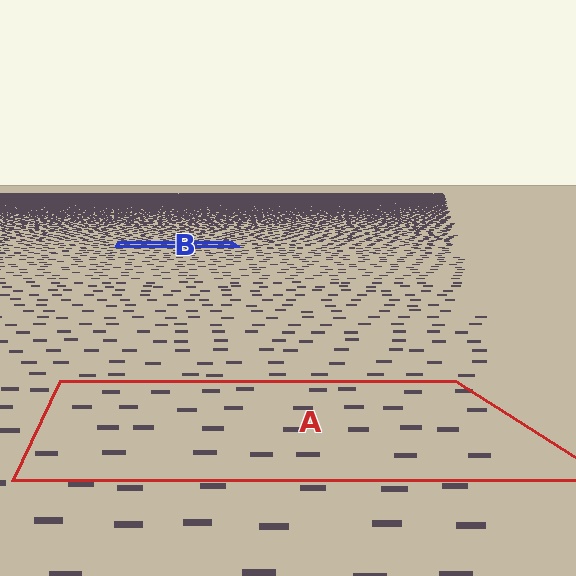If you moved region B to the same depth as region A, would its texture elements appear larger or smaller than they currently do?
They would appear larger. At a closer depth, the same texture elements are projected at a bigger on-screen size.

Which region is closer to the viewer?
Region A is closer. The texture elements there are larger and more spread out.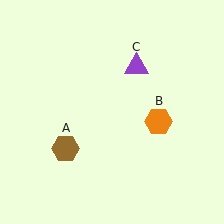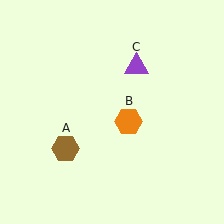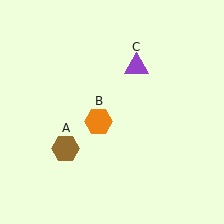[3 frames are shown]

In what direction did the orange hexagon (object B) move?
The orange hexagon (object B) moved left.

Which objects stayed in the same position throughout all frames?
Brown hexagon (object A) and purple triangle (object C) remained stationary.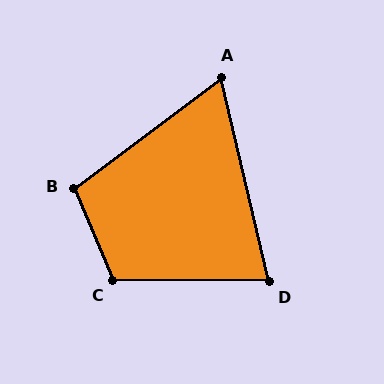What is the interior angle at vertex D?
Approximately 76 degrees (acute).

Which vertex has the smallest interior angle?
A, at approximately 66 degrees.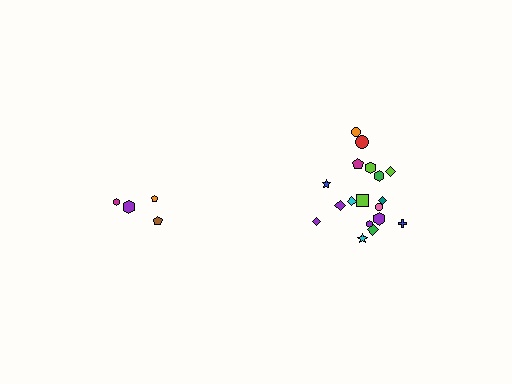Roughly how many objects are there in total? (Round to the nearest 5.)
Roughly 20 objects in total.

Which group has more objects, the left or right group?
The right group.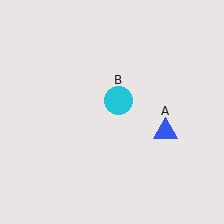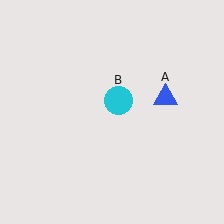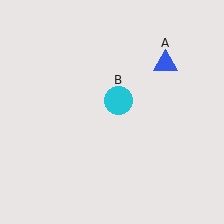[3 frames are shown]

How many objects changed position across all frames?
1 object changed position: blue triangle (object A).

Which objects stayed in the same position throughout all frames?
Cyan circle (object B) remained stationary.